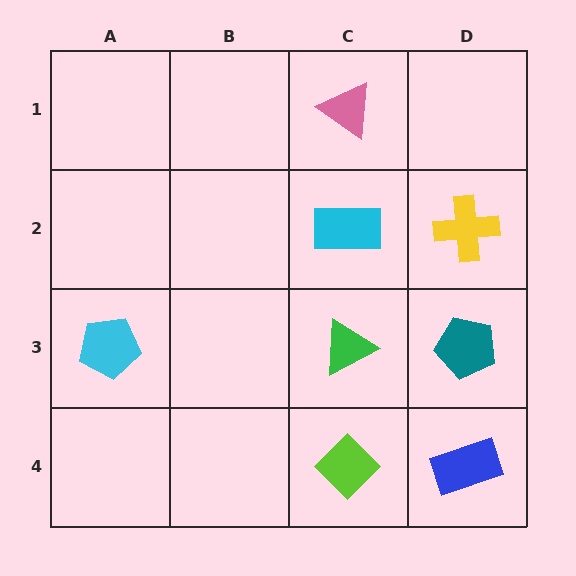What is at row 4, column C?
A lime diamond.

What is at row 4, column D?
A blue rectangle.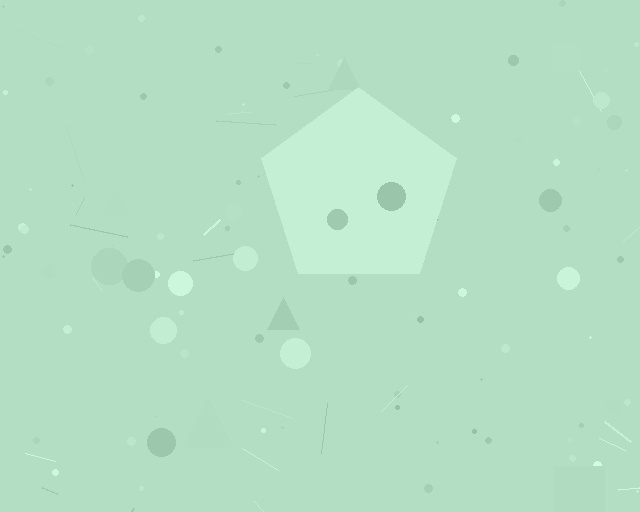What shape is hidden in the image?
A pentagon is hidden in the image.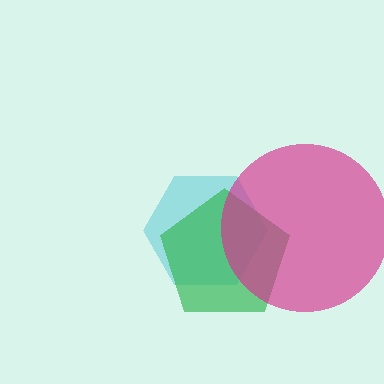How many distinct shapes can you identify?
There are 3 distinct shapes: a cyan hexagon, a green pentagon, a magenta circle.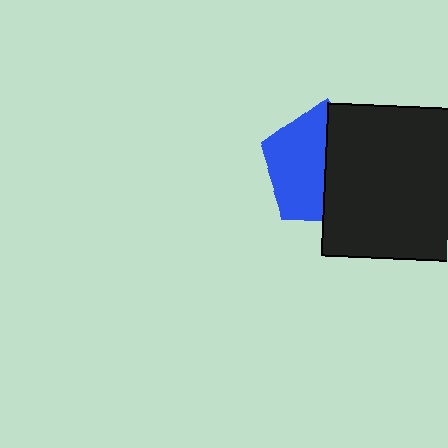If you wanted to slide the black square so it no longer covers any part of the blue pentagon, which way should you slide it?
Slide it right — that is the most direct way to separate the two shapes.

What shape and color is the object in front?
The object in front is a black square.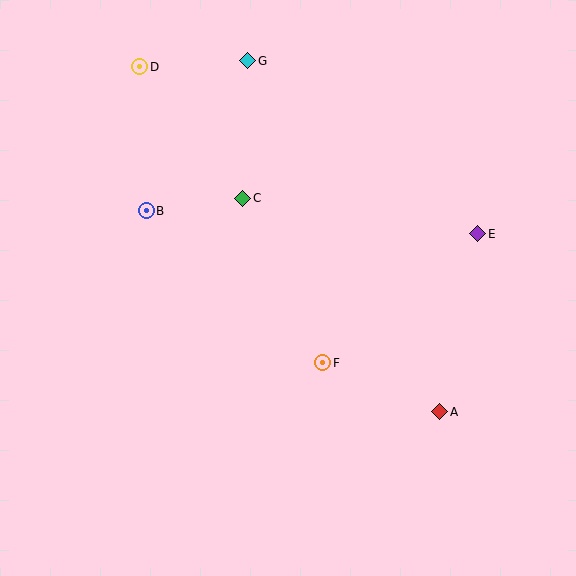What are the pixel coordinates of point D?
Point D is at (140, 67).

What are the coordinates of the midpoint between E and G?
The midpoint between E and G is at (363, 147).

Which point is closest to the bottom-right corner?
Point A is closest to the bottom-right corner.